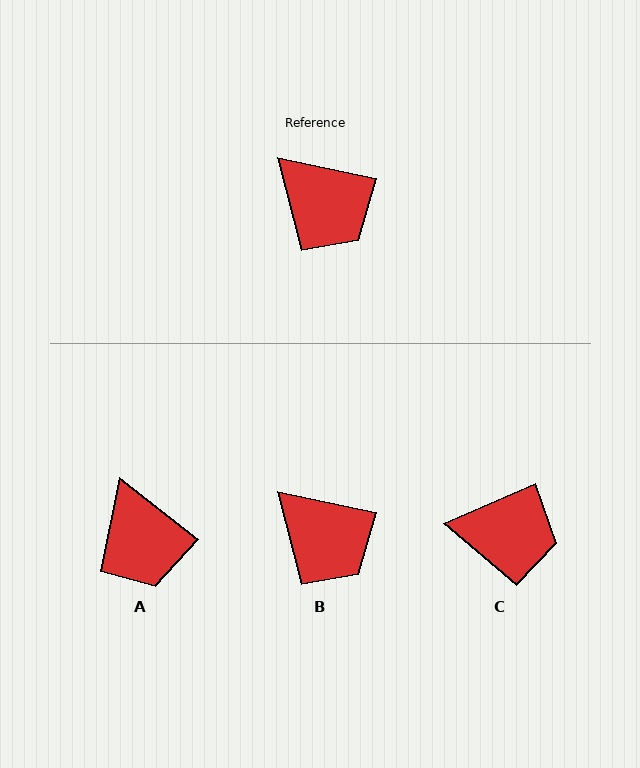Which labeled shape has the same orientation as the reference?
B.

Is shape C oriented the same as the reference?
No, it is off by about 36 degrees.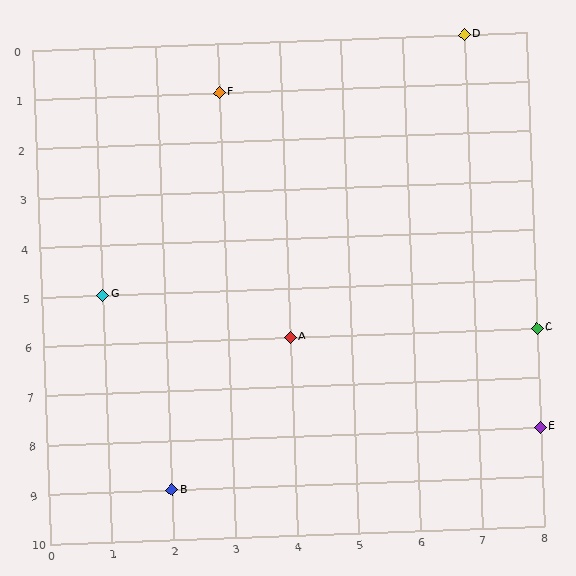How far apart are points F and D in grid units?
Points F and D are 4 columns and 1 row apart (about 4.1 grid units diagonally).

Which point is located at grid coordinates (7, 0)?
Point D is at (7, 0).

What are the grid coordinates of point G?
Point G is at grid coordinates (1, 5).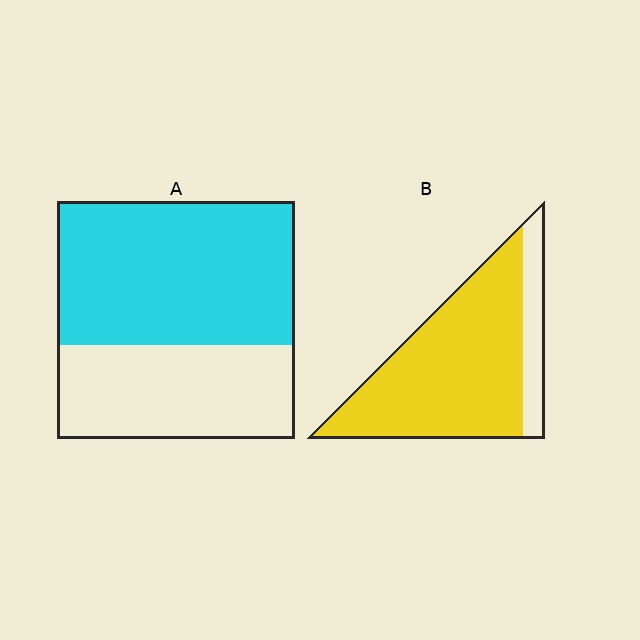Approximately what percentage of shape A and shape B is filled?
A is approximately 60% and B is approximately 80%.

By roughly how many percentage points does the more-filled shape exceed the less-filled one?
By roughly 20 percentage points (B over A).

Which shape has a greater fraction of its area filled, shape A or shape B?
Shape B.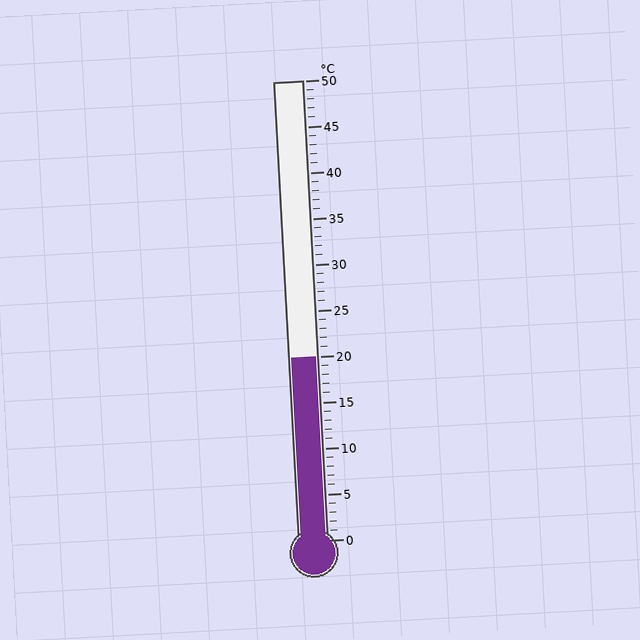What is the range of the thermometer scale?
The thermometer scale ranges from 0°C to 50°C.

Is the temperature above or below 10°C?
The temperature is above 10°C.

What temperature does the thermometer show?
The thermometer shows approximately 20°C.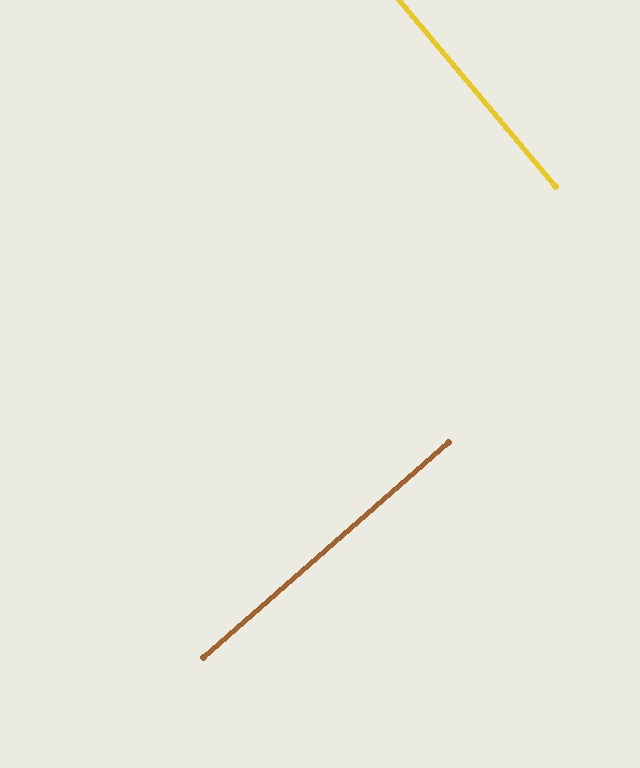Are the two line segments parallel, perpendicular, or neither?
Perpendicular — they meet at approximately 89°.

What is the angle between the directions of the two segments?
Approximately 89 degrees.